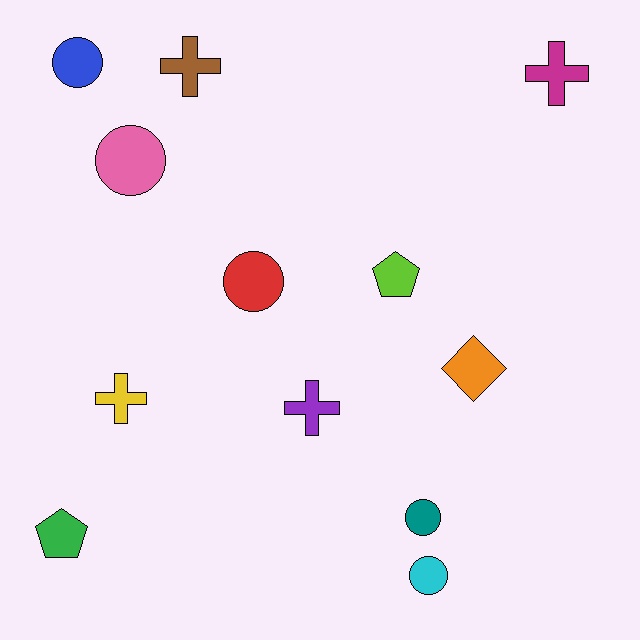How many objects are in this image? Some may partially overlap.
There are 12 objects.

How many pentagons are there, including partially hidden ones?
There are 2 pentagons.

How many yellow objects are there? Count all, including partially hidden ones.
There is 1 yellow object.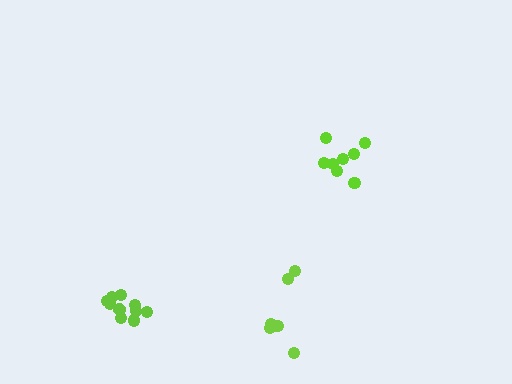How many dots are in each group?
Group 1: 8 dots, Group 2: 10 dots, Group 3: 6 dots (24 total).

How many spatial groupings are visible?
There are 3 spatial groupings.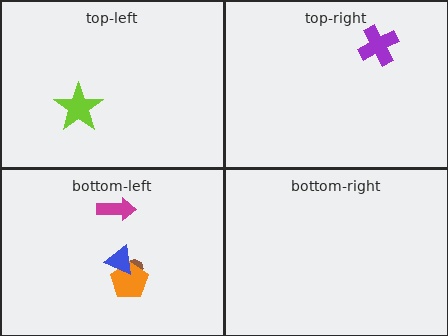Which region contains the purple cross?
The top-right region.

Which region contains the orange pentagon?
The bottom-left region.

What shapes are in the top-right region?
The purple cross.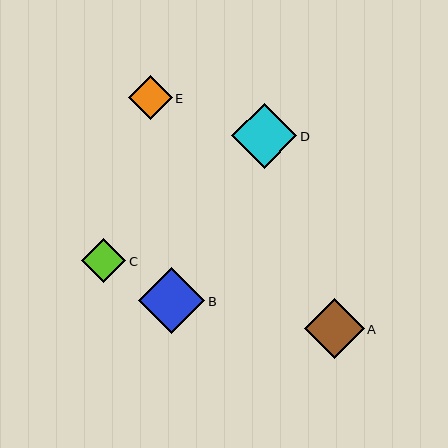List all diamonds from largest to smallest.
From largest to smallest: B, D, A, C, E.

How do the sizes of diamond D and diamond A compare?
Diamond D and diamond A are approximately the same size.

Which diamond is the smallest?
Diamond E is the smallest with a size of approximately 44 pixels.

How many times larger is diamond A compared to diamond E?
Diamond A is approximately 1.4 times the size of diamond E.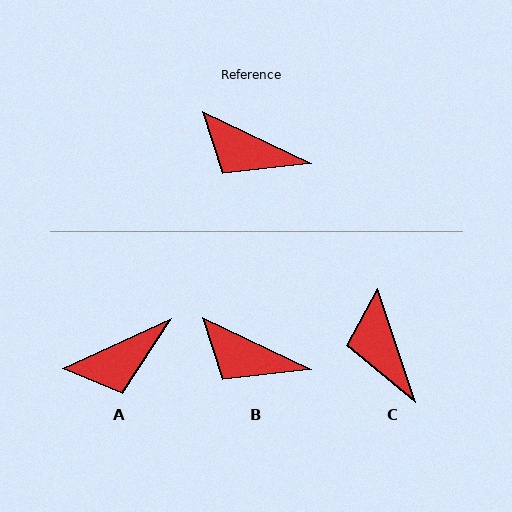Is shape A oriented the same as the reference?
No, it is off by about 50 degrees.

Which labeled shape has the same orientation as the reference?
B.